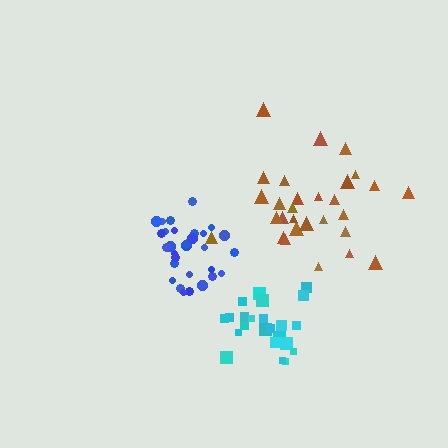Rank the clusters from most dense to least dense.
blue, cyan, brown.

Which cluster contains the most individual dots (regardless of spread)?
Blue (30).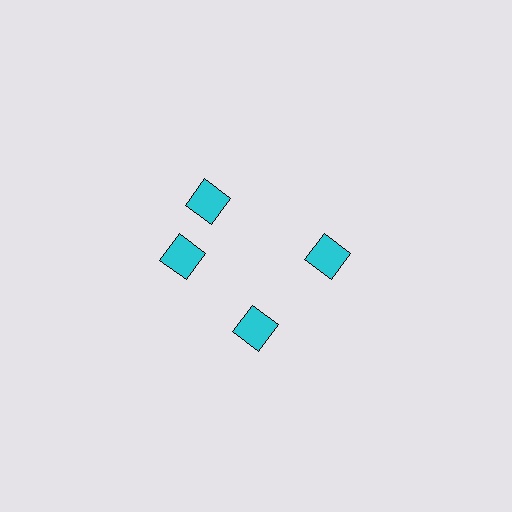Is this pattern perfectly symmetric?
No. The 4 cyan diamonds are arranged in a ring, but one element near the 12 o'clock position is rotated out of alignment along the ring, breaking the 4-fold rotational symmetry.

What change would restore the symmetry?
The symmetry would be restored by rotating it back into even spacing with its neighbors so that all 4 diamonds sit at equal angles and equal distance from the center.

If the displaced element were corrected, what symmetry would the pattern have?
It would have 4-fold rotational symmetry — the pattern would map onto itself every 90 degrees.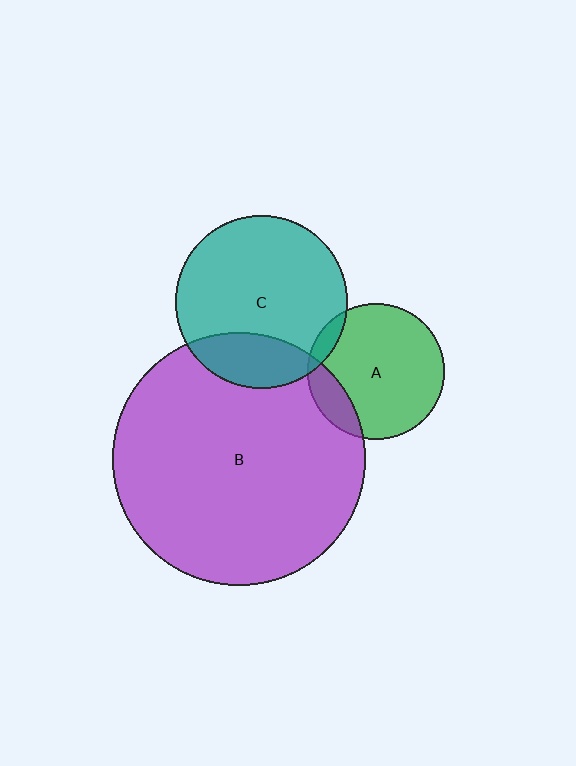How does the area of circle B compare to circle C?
Approximately 2.1 times.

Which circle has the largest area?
Circle B (purple).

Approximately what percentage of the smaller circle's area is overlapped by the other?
Approximately 20%.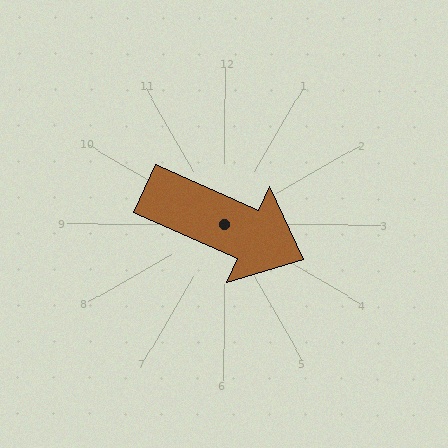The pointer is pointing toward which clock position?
Roughly 4 o'clock.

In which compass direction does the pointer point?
Southeast.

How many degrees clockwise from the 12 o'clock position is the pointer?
Approximately 114 degrees.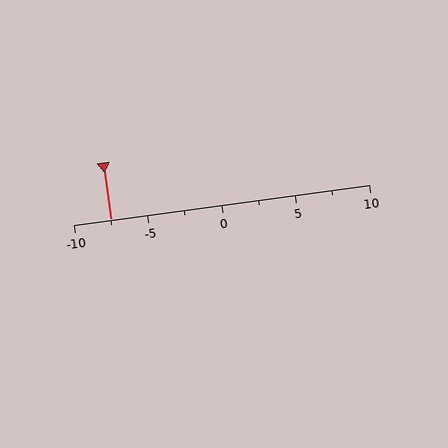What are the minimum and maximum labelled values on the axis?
The axis runs from -10 to 10.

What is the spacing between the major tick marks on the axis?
The major ticks are spaced 5 apart.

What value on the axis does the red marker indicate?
The marker indicates approximately -7.5.